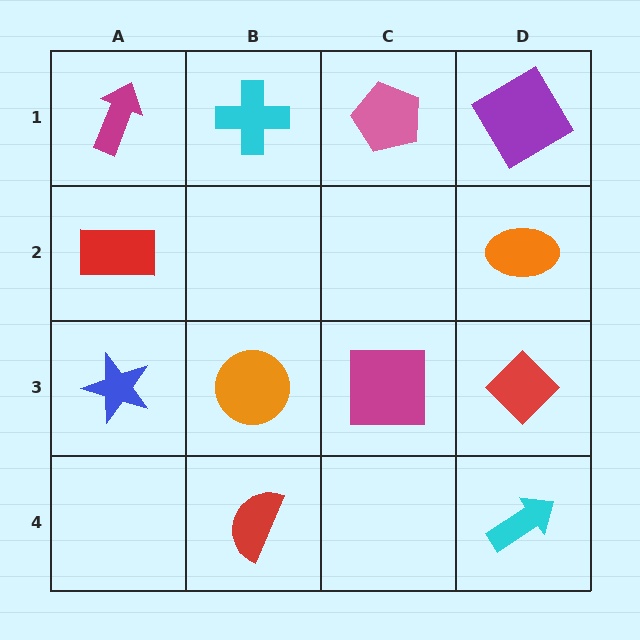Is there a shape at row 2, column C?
No, that cell is empty.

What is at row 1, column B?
A cyan cross.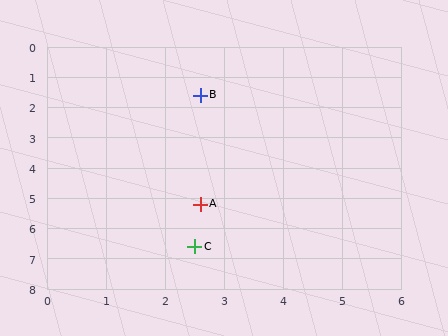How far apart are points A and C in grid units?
Points A and C are about 1.4 grid units apart.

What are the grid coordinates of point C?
Point C is at approximately (2.5, 6.6).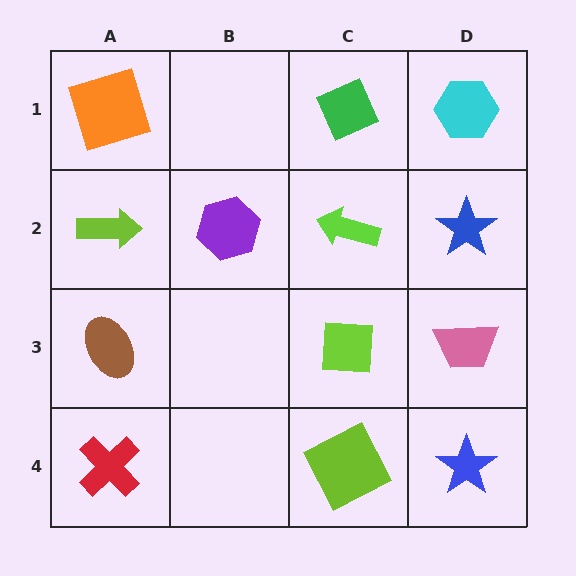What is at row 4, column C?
A lime square.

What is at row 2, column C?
A lime arrow.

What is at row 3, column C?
A lime square.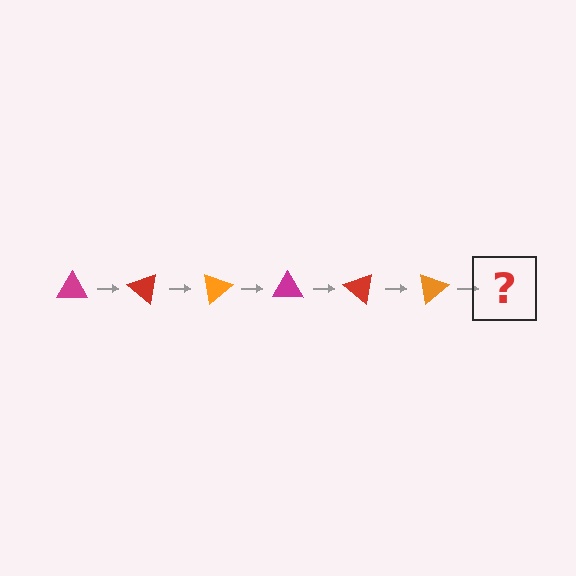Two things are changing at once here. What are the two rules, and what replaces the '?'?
The two rules are that it rotates 40 degrees each step and the color cycles through magenta, red, and orange. The '?' should be a magenta triangle, rotated 240 degrees from the start.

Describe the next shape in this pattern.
It should be a magenta triangle, rotated 240 degrees from the start.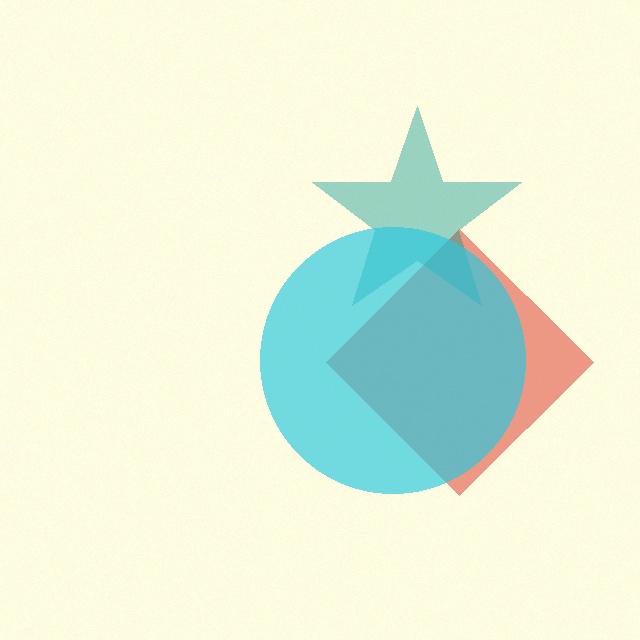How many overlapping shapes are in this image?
There are 3 overlapping shapes in the image.